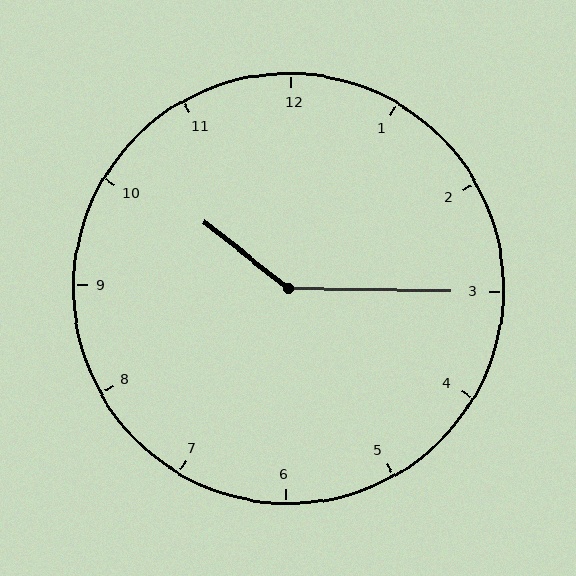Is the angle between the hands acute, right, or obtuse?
It is obtuse.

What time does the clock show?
10:15.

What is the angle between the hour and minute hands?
Approximately 142 degrees.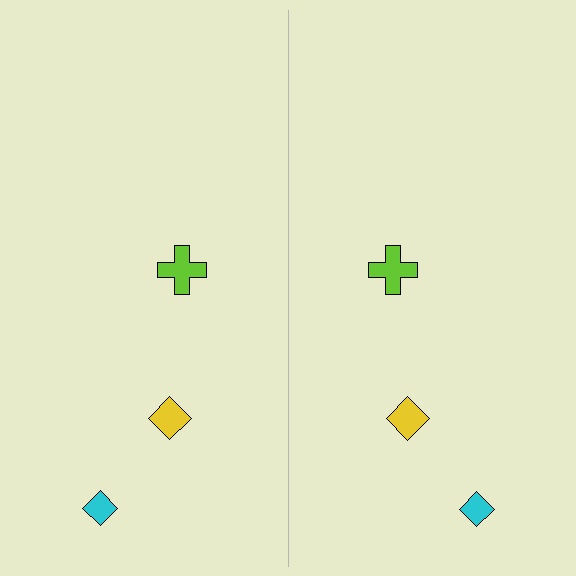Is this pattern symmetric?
Yes, this pattern has bilateral (reflection) symmetry.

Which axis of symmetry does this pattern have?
The pattern has a vertical axis of symmetry running through the center of the image.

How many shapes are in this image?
There are 6 shapes in this image.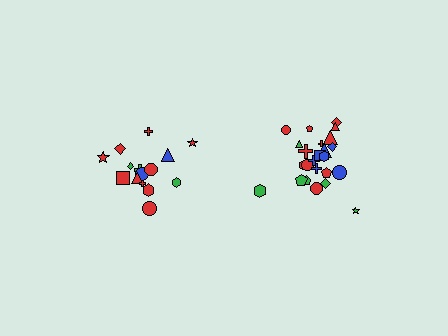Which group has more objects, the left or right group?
The right group.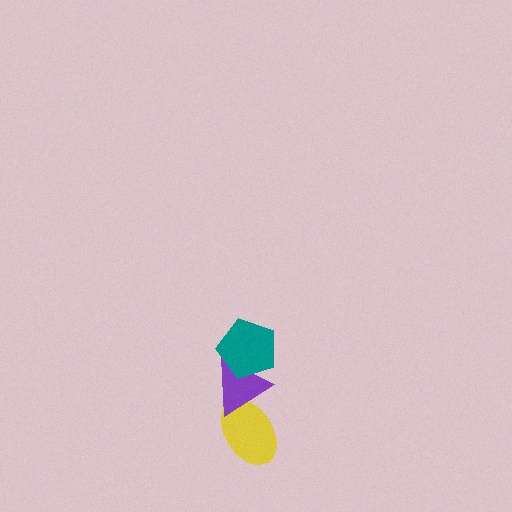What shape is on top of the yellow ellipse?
The purple triangle is on top of the yellow ellipse.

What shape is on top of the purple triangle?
The teal pentagon is on top of the purple triangle.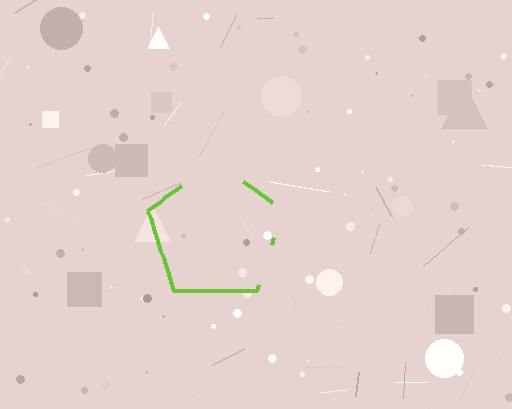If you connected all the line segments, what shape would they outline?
They would outline a pentagon.